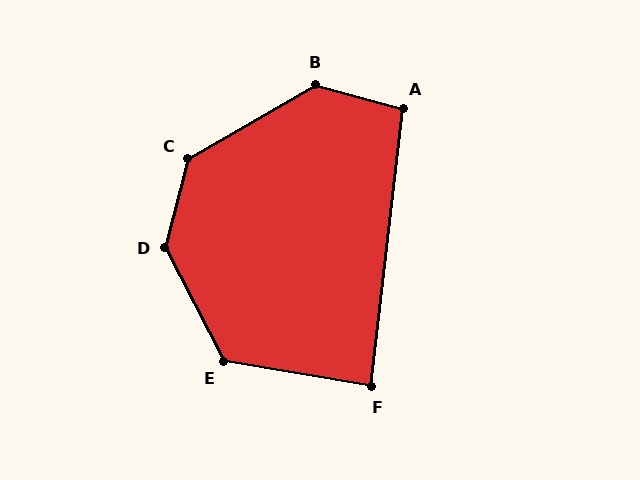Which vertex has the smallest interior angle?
F, at approximately 87 degrees.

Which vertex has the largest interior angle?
D, at approximately 138 degrees.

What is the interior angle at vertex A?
Approximately 99 degrees (obtuse).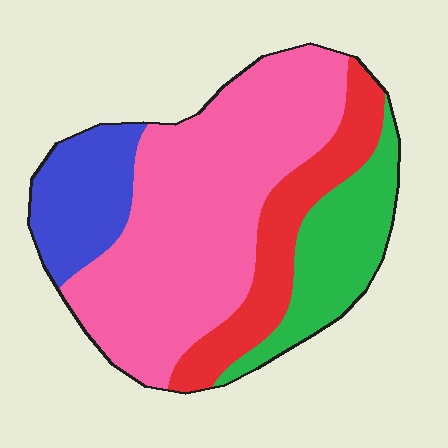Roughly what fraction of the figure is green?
Green takes up about one sixth (1/6) of the figure.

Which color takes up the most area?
Pink, at roughly 50%.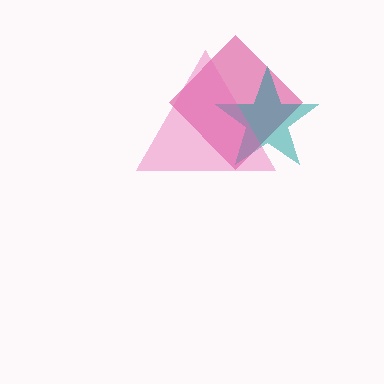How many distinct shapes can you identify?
There are 3 distinct shapes: a magenta diamond, a teal star, a pink triangle.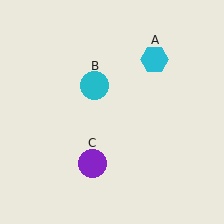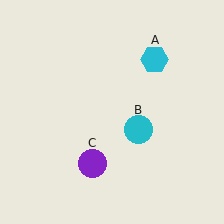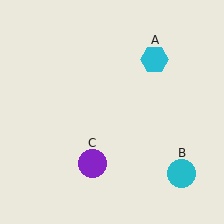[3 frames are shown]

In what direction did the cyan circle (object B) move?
The cyan circle (object B) moved down and to the right.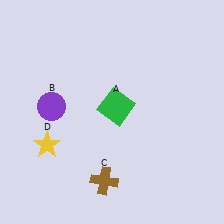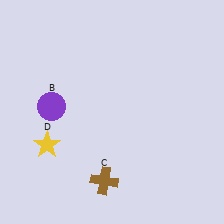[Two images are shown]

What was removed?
The green square (A) was removed in Image 2.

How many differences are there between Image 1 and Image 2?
There is 1 difference between the two images.